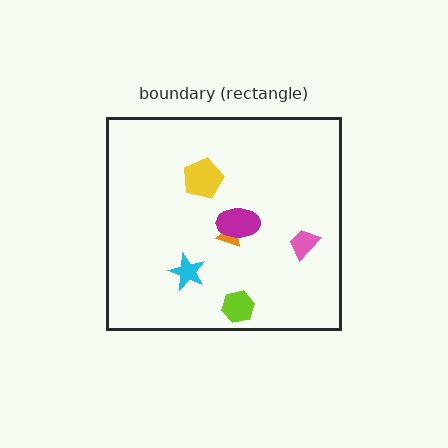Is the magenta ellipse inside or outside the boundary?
Inside.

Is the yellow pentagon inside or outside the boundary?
Inside.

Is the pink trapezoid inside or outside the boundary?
Inside.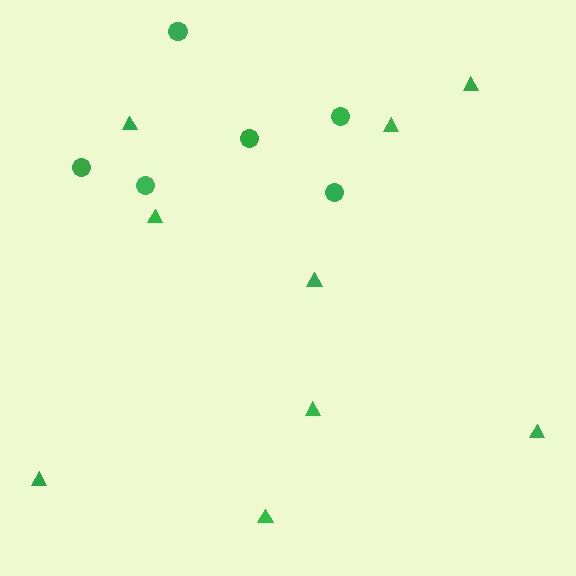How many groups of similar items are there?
There are 2 groups: one group of circles (6) and one group of triangles (9).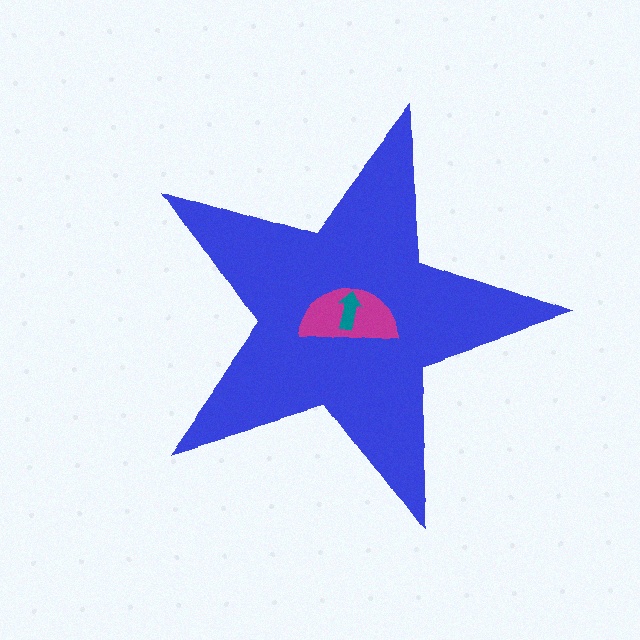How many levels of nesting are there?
3.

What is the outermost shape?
The blue star.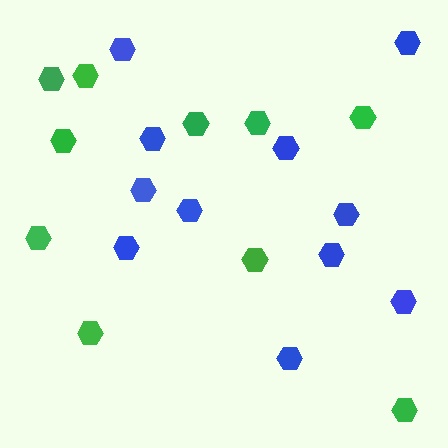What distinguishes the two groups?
There are 2 groups: one group of green hexagons (10) and one group of blue hexagons (11).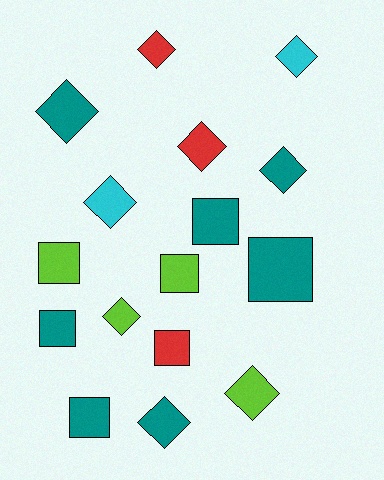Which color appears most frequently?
Teal, with 7 objects.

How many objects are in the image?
There are 16 objects.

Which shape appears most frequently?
Diamond, with 9 objects.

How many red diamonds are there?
There are 2 red diamonds.